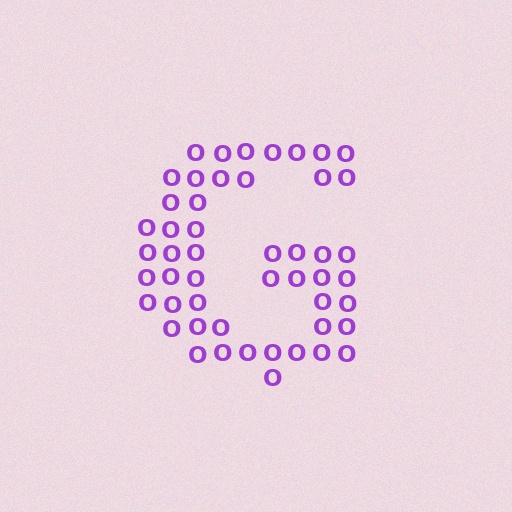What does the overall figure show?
The overall figure shows the letter G.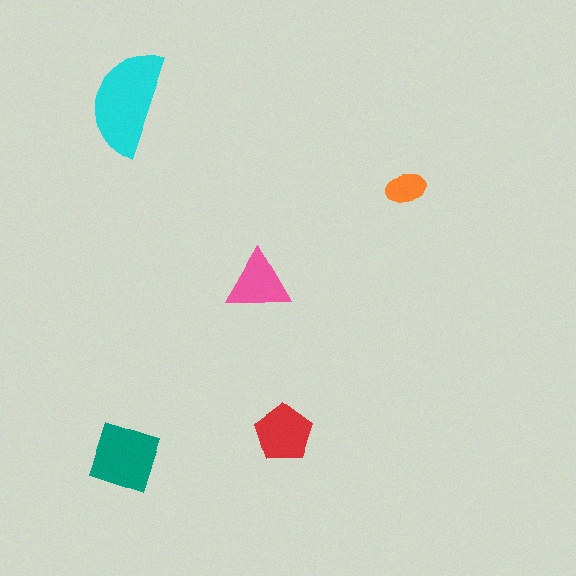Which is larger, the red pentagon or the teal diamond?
The teal diamond.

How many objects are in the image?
There are 5 objects in the image.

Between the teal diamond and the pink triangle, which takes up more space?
The teal diamond.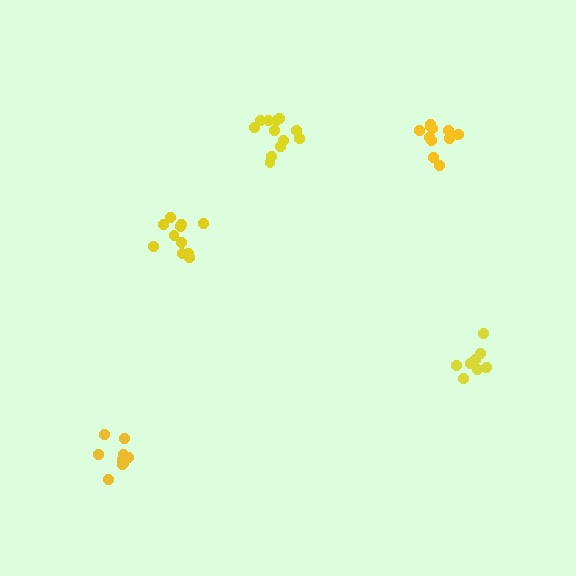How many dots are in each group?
Group 1: 8 dots, Group 2: 9 dots, Group 3: 12 dots, Group 4: 11 dots, Group 5: 11 dots (51 total).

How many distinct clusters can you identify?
There are 5 distinct clusters.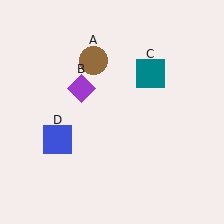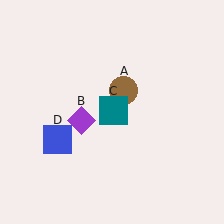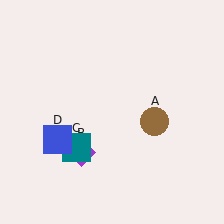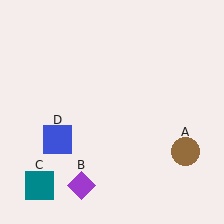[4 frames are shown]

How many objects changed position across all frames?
3 objects changed position: brown circle (object A), purple diamond (object B), teal square (object C).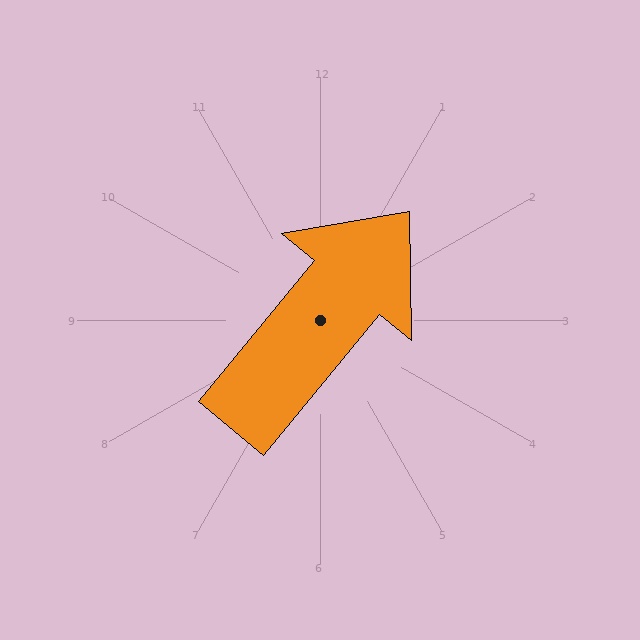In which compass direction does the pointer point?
Northeast.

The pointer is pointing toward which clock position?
Roughly 1 o'clock.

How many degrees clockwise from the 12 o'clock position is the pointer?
Approximately 39 degrees.